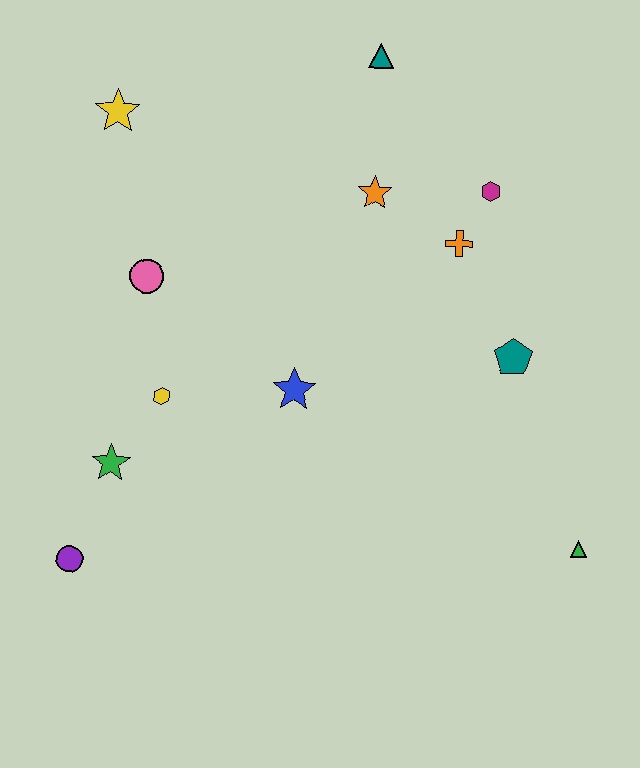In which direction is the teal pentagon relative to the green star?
The teal pentagon is to the right of the green star.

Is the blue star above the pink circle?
No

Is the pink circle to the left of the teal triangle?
Yes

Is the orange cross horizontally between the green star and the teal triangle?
No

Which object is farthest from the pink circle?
The green triangle is farthest from the pink circle.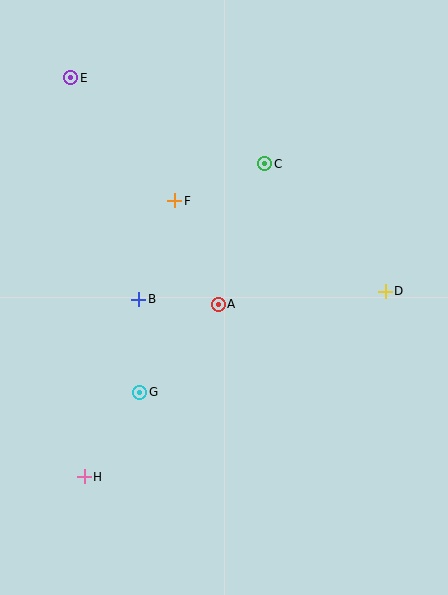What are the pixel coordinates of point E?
Point E is at (71, 78).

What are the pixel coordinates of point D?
Point D is at (385, 291).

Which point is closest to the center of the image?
Point A at (218, 304) is closest to the center.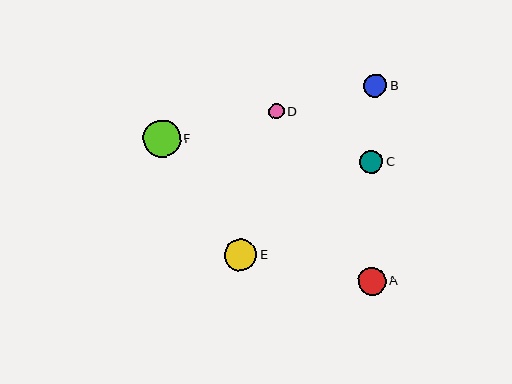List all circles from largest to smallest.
From largest to smallest: F, E, A, B, C, D.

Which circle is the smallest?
Circle D is the smallest with a size of approximately 15 pixels.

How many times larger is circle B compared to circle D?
Circle B is approximately 1.5 times the size of circle D.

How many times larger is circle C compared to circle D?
Circle C is approximately 1.5 times the size of circle D.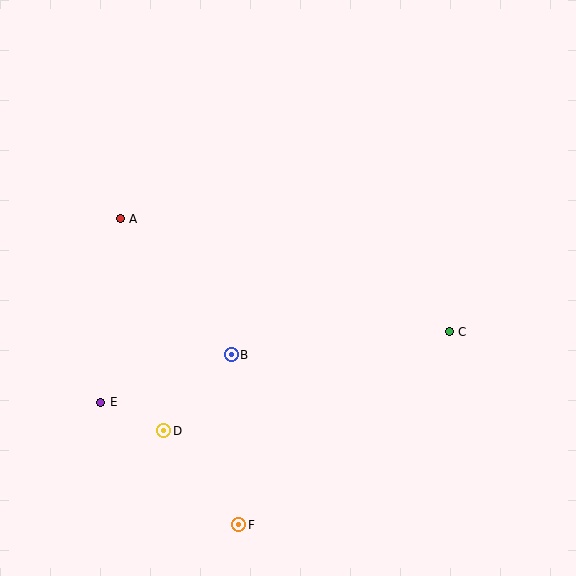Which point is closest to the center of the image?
Point B at (231, 355) is closest to the center.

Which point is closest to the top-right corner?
Point C is closest to the top-right corner.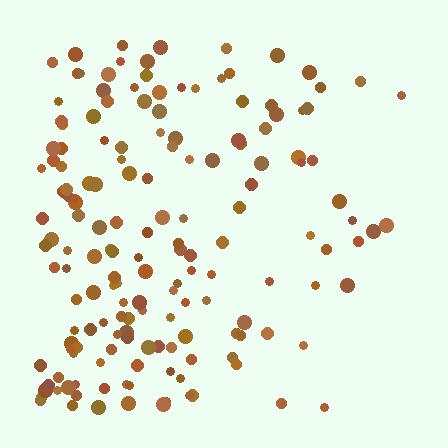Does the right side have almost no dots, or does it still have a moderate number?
Still a moderate number, just noticeably fewer than the left.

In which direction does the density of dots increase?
From right to left, with the left side densest.